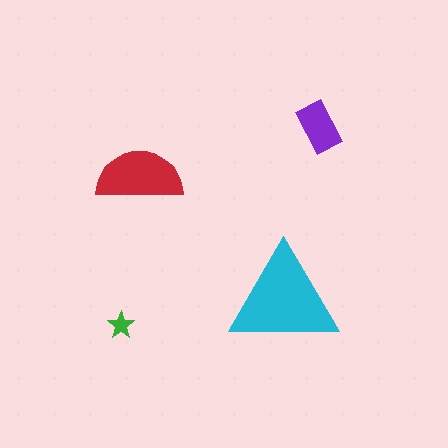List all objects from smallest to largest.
The green star, the purple rectangle, the red semicircle, the cyan triangle.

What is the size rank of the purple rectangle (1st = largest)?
3rd.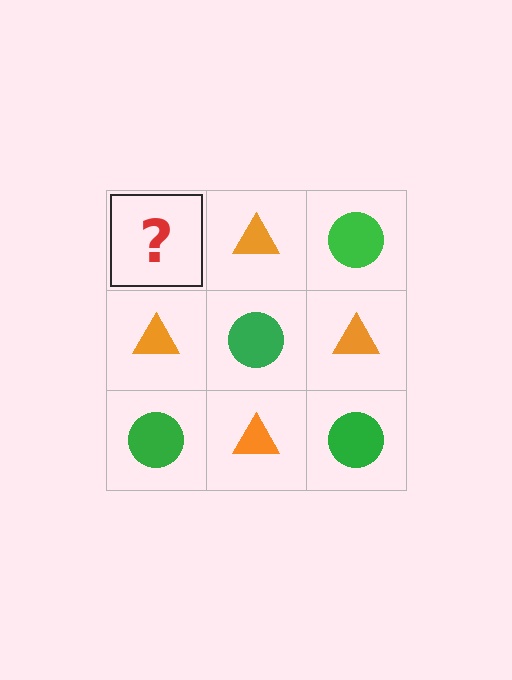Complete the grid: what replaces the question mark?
The question mark should be replaced with a green circle.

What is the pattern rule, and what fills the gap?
The rule is that it alternates green circle and orange triangle in a checkerboard pattern. The gap should be filled with a green circle.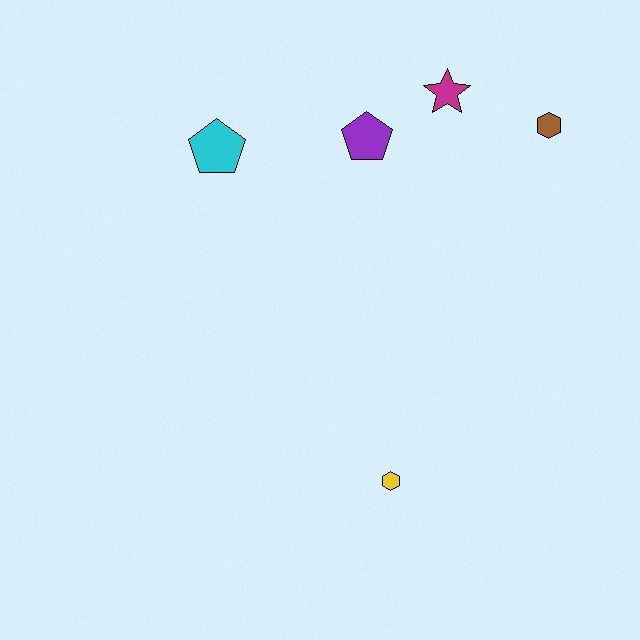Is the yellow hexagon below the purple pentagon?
Yes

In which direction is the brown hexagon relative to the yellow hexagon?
The brown hexagon is above the yellow hexagon.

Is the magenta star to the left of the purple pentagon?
No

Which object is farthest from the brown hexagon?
The yellow hexagon is farthest from the brown hexagon.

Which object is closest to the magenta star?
The purple pentagon is closest to the magenta star.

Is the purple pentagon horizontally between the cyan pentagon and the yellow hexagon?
Yes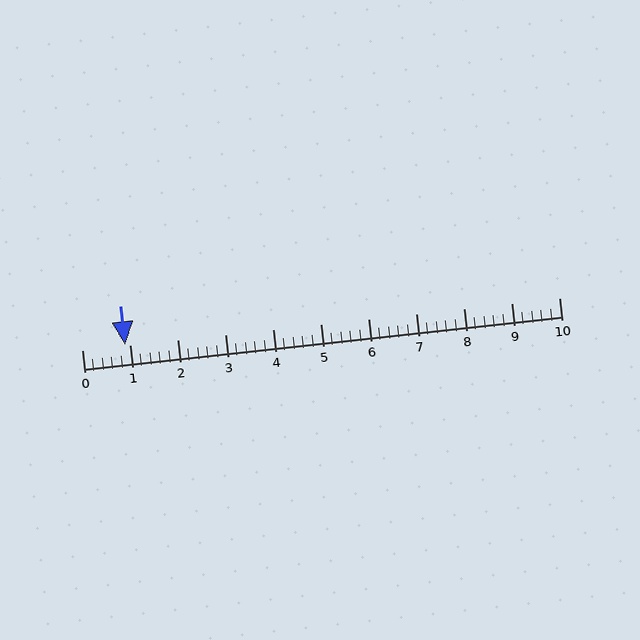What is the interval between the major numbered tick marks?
The major tick marks are spaced 1 units apart.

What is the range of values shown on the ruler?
The ruler shows values from 0 to 10.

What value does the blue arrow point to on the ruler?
The blue arrow points to approximately 0.9.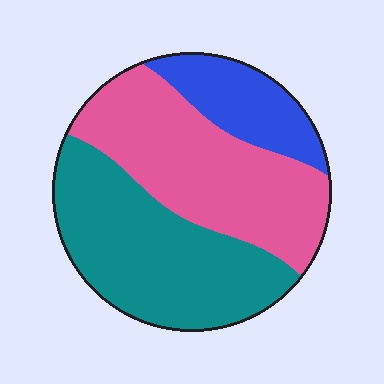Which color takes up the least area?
Blue, at roughly 15%.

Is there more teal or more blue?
Teal.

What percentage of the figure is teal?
Teal covers 42% of the figure.